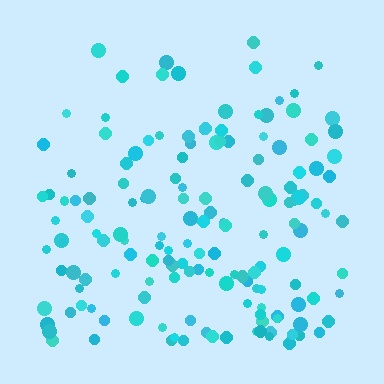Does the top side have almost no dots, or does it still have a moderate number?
Still a moderate number, just noticeably fewer than the bottom.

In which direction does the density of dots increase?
From top to bottom, with the bottom side densest.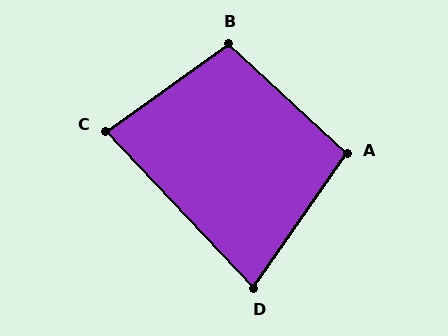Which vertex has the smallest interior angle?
D, at approximately 78 degrees.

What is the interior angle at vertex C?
Approximately 82 degrees (acute).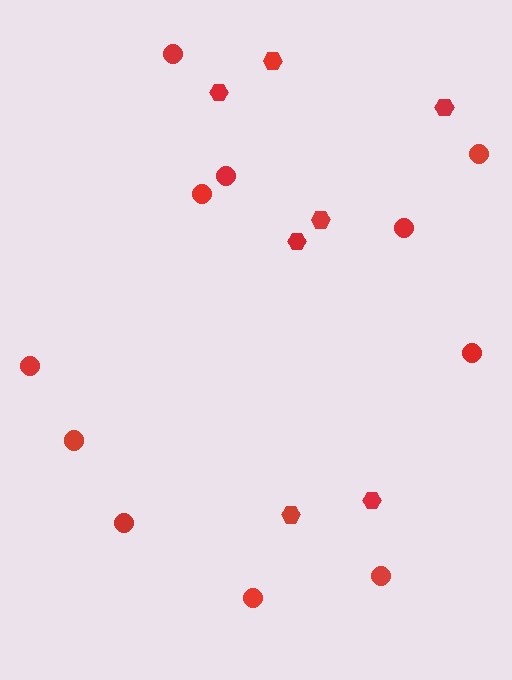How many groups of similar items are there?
There are 2 groups: one group of circles (11) and one group of hexagons (7).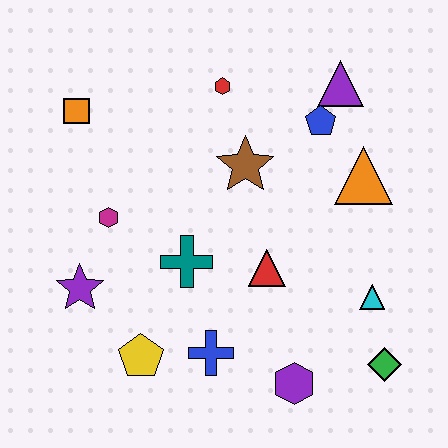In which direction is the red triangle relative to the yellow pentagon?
The red triangle is to the right of the yellow pentagon.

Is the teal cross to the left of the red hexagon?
Yes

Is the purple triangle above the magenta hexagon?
Yes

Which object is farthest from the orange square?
The green diamond is farthest from the orange square.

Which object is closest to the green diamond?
The cyan triangle is closest to the green diamond.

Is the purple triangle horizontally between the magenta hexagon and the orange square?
No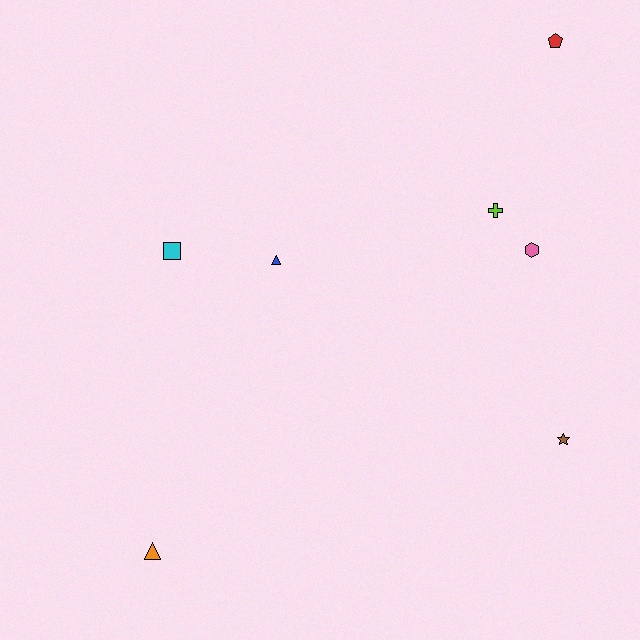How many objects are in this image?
There are 7 objects.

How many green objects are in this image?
There are no green objects.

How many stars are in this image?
There is 1 star.